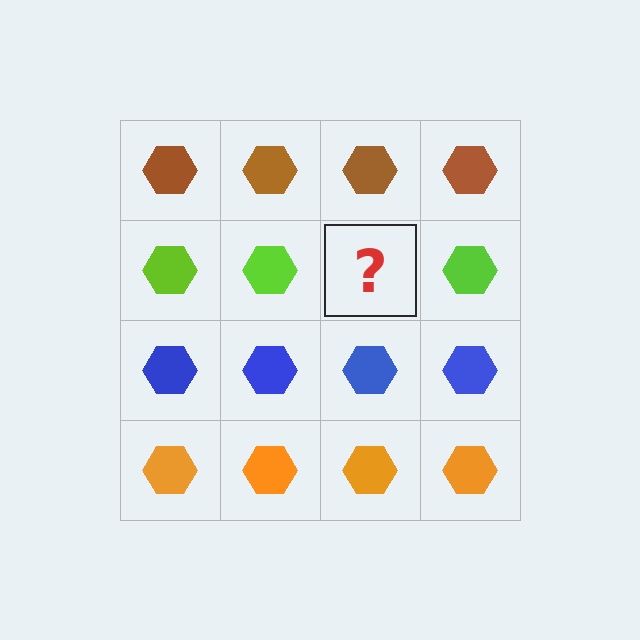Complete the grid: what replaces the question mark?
The question mark should be replaced with a lime hexagon.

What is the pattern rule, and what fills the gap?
The rule is that each row has a consistent color. The gap should be filled with a lime hexagon.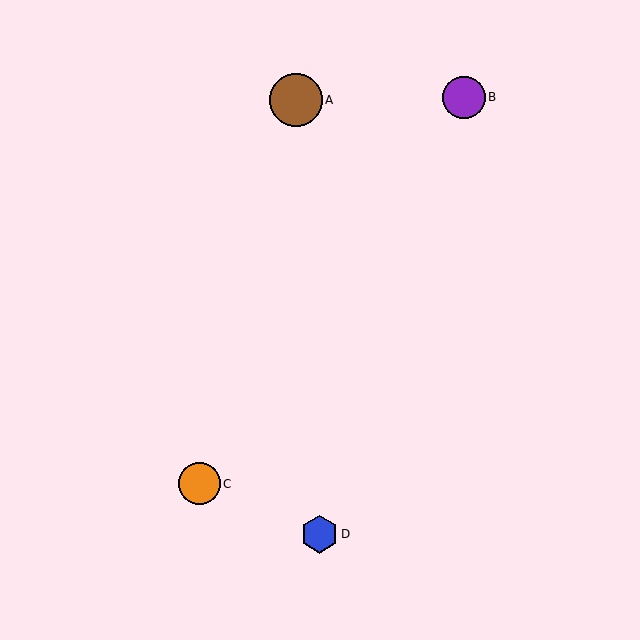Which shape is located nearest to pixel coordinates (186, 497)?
The orange circle (labeled C) at (199, 484) is nearest to that location.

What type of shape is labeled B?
Shape B is a purple circle.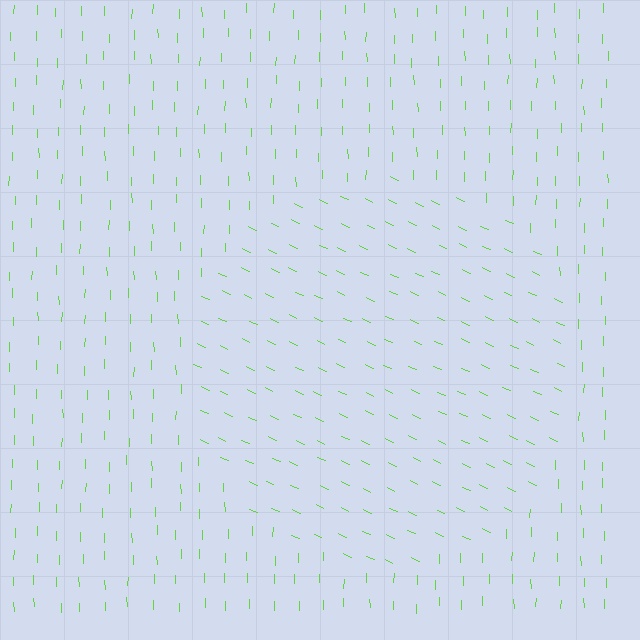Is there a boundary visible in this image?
Yes, there is a texture boundary formed by a change in line orientation.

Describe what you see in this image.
The image is filled with small lime line segments. A circle region in the image has lines oriented differently from the surrounding lines, creating a visible texture boundary.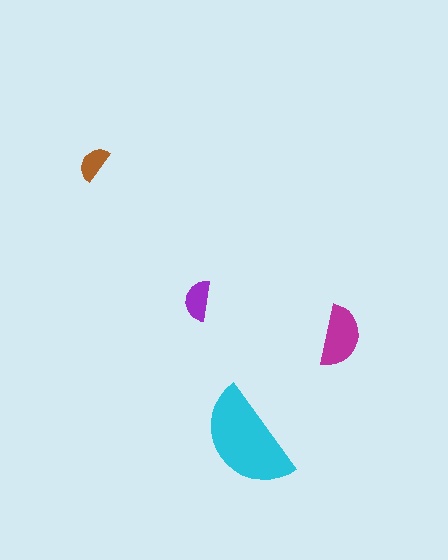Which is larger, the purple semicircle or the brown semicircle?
The purple one.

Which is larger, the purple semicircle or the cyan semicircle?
The cyan one.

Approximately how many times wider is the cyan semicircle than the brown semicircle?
About 3 times wider.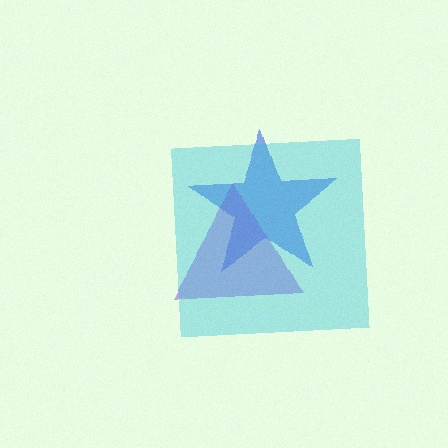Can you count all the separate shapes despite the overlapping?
Yes, there are 3 separate shapes.